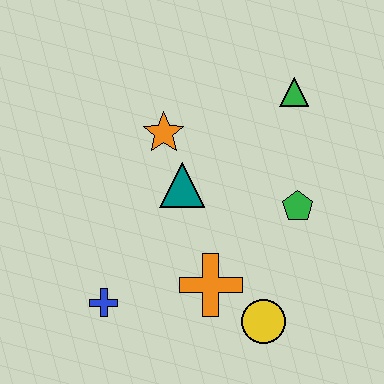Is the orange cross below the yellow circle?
No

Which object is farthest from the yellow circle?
The green triangle is farthest from the yellow circle.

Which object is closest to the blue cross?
The orange cross is closest to the blue cross.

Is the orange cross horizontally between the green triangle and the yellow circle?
No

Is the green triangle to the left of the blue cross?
No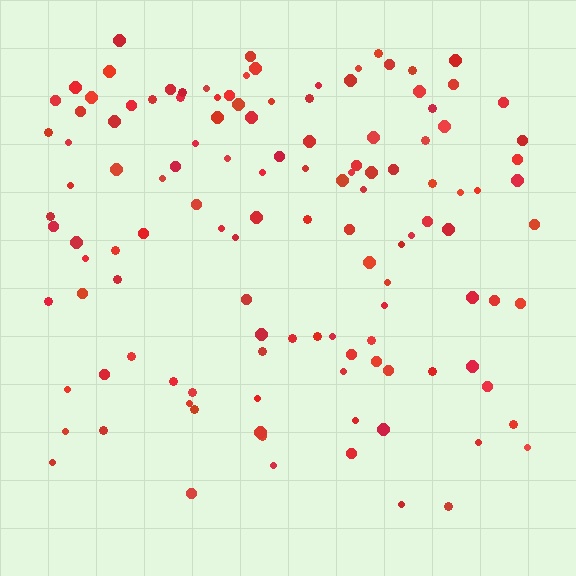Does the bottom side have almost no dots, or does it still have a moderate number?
Still a moderate number, just noticeably fewer than the top.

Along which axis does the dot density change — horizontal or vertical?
Vertical.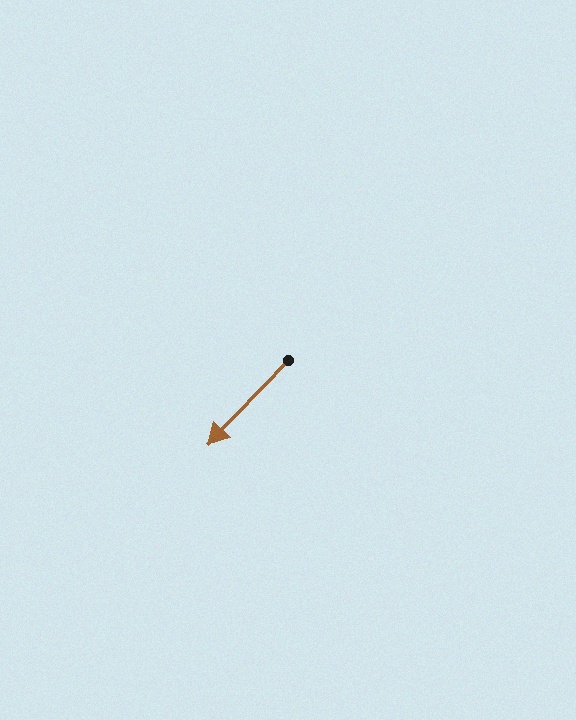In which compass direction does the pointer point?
Southwest.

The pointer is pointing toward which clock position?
Roughly 7 o'clock.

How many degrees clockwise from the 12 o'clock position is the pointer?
Approximately 223 degrees.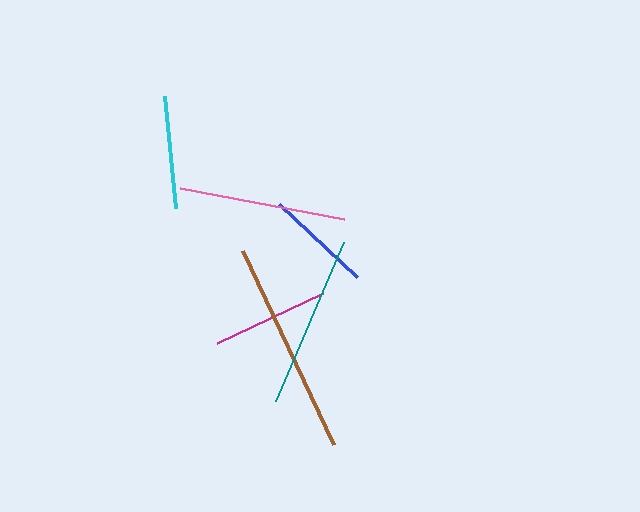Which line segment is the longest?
The brown line is the longest at approximately 214 pixels.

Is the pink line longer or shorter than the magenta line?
The pink line is longer than the magenta line.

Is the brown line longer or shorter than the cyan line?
The brown line is longer than the cyan line.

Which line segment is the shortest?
The blue line is the shortest at approximately 107 pixels.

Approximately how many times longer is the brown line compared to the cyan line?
The brown line is approximately 1.9 times the length of the cyan line.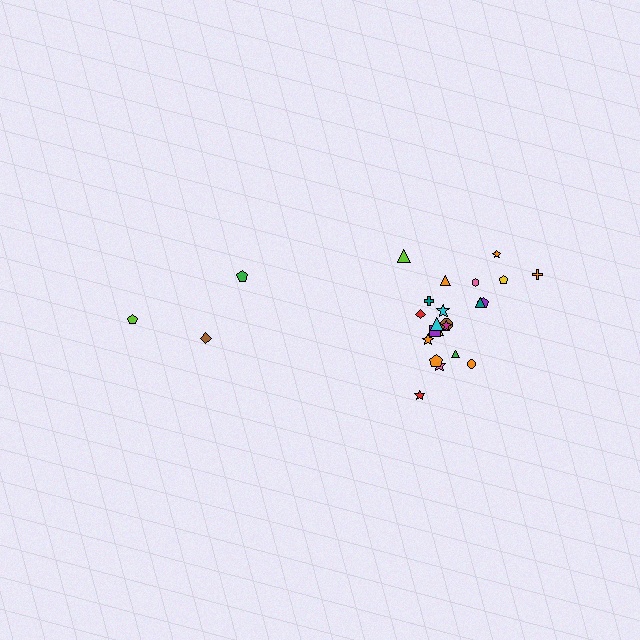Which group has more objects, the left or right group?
The right group.